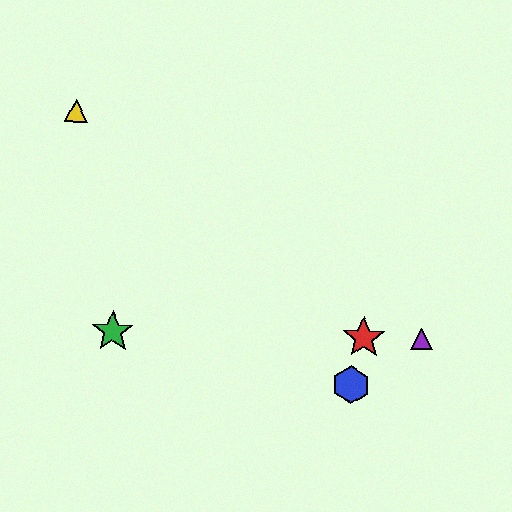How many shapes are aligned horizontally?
3 shapes (the red star, the green star, the purple triangle) are aligned horizontally.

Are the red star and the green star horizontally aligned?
Yes, both are at y≈338.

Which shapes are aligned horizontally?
The red star, the green star, the purple triangle are aligned horizontally.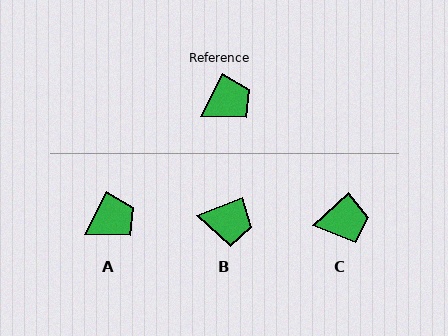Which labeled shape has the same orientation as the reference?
A.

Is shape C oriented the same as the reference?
No, it is off by about 20 degrees.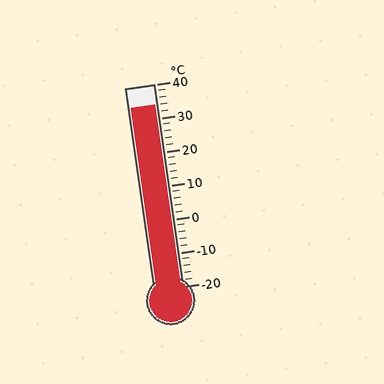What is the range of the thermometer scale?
The thermometer scale ranges from -20°C to 40°C.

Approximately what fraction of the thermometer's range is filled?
The thermometer is filled to approximately 90% of its range.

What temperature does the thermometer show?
The thermometer shows approximately 34°C.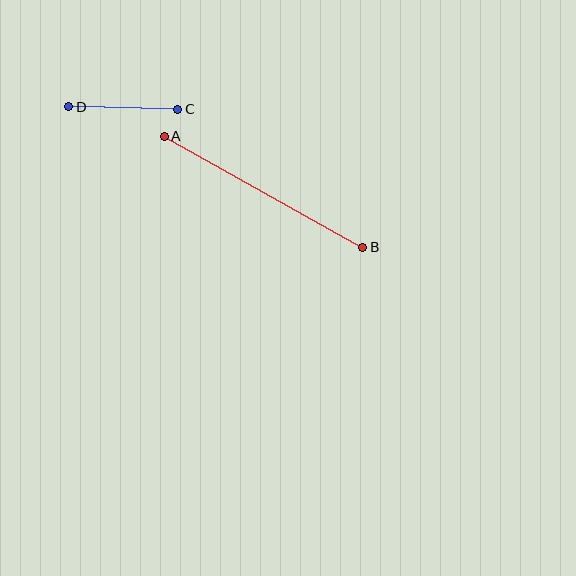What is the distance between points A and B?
The distance is approximately 227 pixels.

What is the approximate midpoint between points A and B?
The midpoint is at approximately (263, 192) pixels.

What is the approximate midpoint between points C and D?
The midpoint is at approximately (123, 108) pixels.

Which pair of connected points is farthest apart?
Points A and B are farthest apart.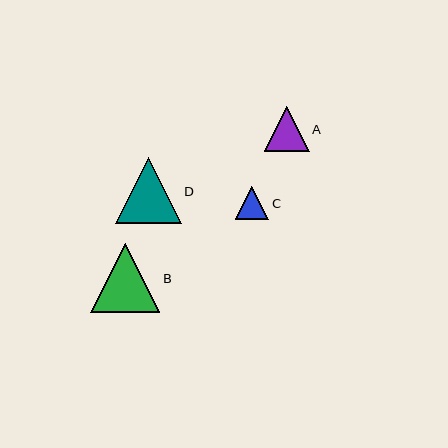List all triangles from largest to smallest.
From largest to smallest: B, D, A, C.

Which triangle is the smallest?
Triangle C is the smallest with a size of approximately 34 pixels.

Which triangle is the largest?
Triangle B is the largest with a size of approximately 70 pixels.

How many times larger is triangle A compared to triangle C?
Triangle A is approximately 1.3 times the size of triangle C.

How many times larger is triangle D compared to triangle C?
Triangle D is approximately 2.0 times the size of triangle C.